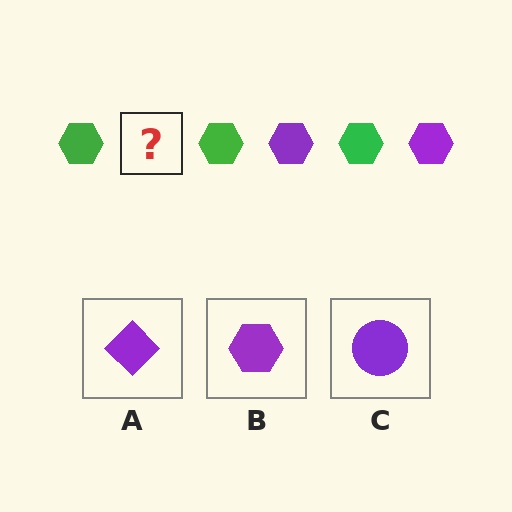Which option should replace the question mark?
Option B.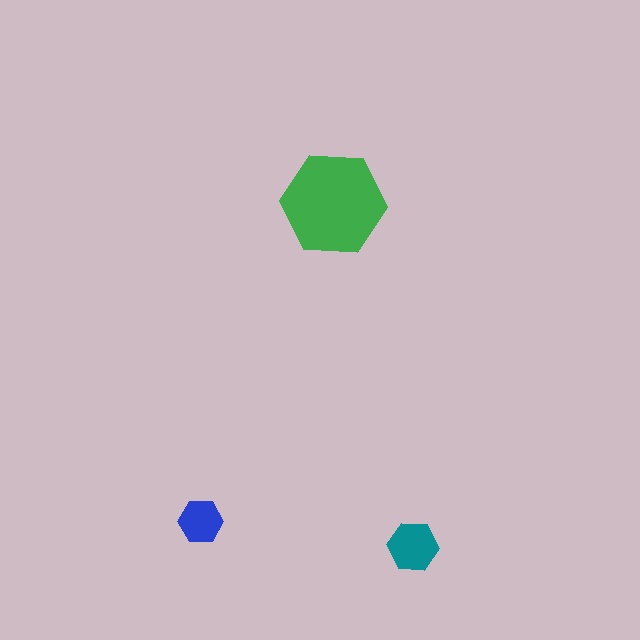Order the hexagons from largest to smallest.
the green one, the teal one, the blue one.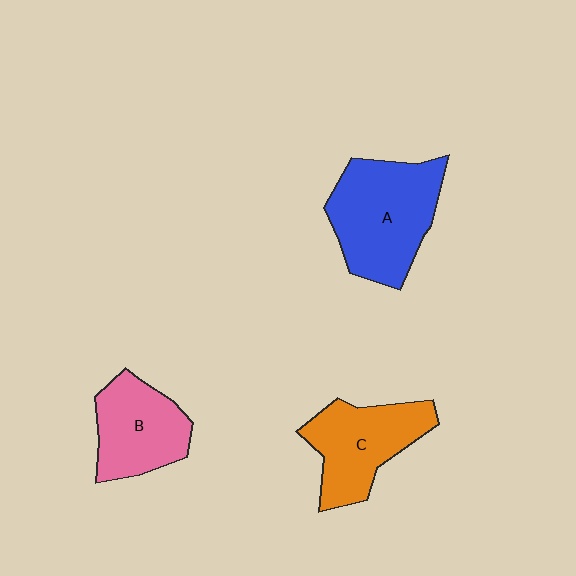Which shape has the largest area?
Shape A (blue).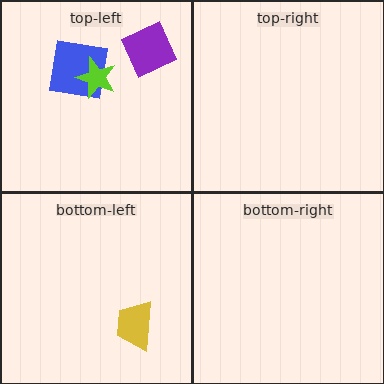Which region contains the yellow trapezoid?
The bottom-left region.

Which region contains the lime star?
The top-left region.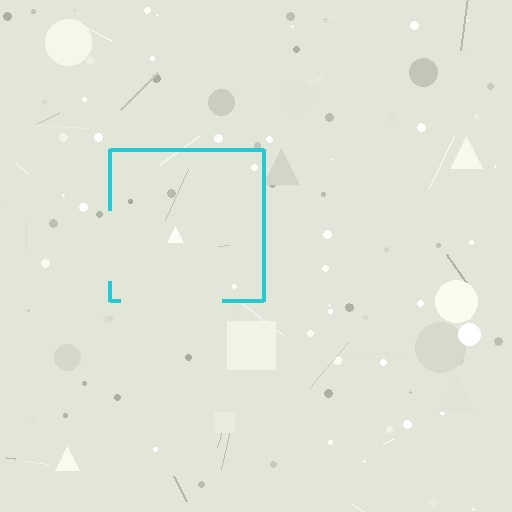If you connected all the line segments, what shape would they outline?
They would outline a square.